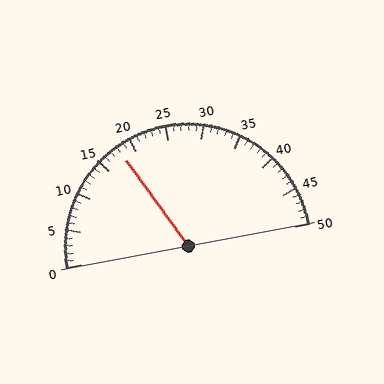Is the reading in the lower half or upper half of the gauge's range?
The reading is in the lower half of the range (0 to 50).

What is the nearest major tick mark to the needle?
The nearest major tick mark is 20.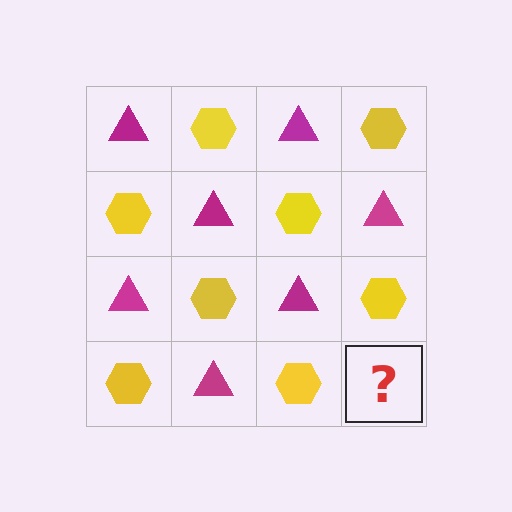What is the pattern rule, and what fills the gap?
The rule is that it alternates magenta triangle and yellow hexagon in a checkerboard pattern. The gap should be filled with a magenta triangle.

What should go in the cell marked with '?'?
The missing cell should contain a magenta triangle.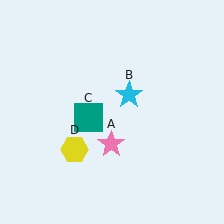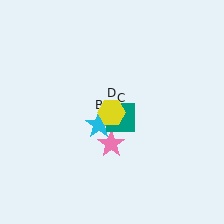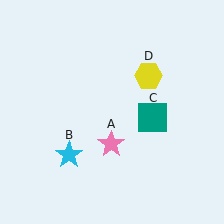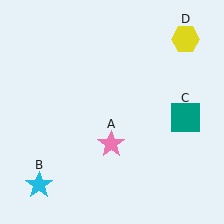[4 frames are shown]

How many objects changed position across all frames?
3 objects changed position: cyan star (object B), teal square (object C), yellow hexagon (object D).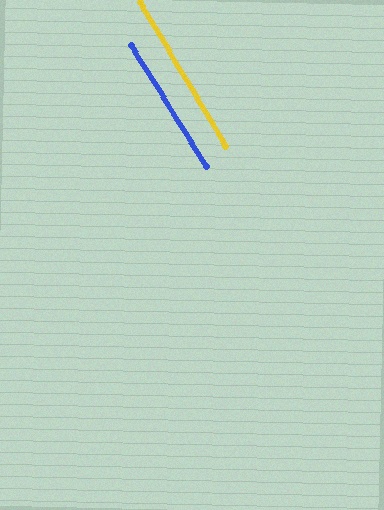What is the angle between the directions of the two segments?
Approximately 1 degree.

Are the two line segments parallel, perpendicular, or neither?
Parallel — their directions differ by only 1.3°.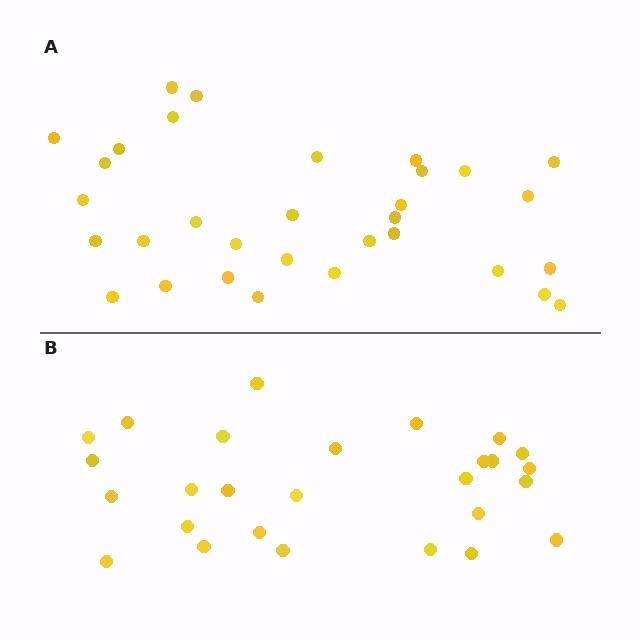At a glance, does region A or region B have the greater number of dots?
Region A (the top region) has more dots.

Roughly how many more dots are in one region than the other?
Region A has about 5 more dots than region B.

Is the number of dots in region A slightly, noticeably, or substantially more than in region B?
Region A has only slightly more — the two regions are fairly close. The ratio is roughly 1.2 to 1.